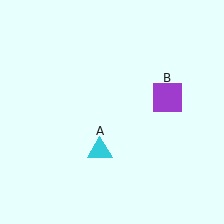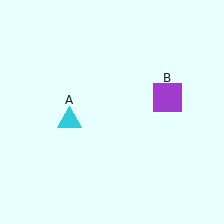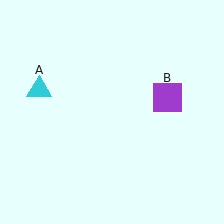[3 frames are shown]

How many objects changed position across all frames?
1 object changed position: cyan triangle (object A).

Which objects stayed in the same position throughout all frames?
Purple square (object B) remained stationary.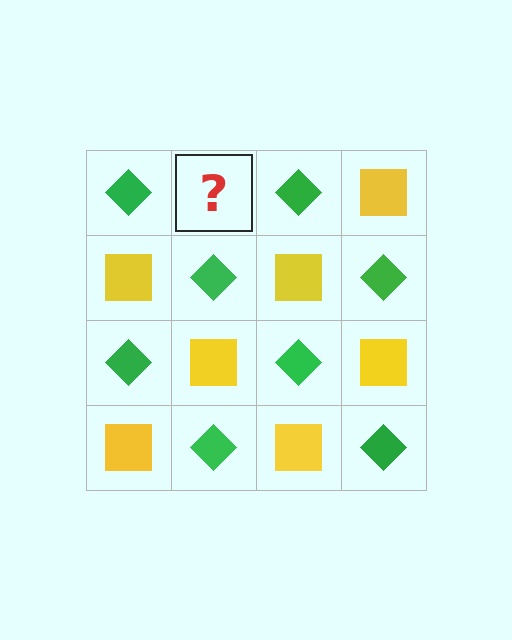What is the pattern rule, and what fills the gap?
The rule is that it alternates green diamond and yellow square in a checkerboard pattern. The gap should be filled with a yellow square.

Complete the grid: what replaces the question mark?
The question mark should be replaced with a yellow square.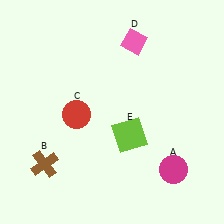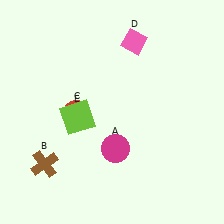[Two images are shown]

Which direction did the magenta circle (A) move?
The magenta circle (A) moved left.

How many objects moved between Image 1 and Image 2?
2 objects moved between the two images.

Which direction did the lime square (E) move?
The lime square (E) moved left.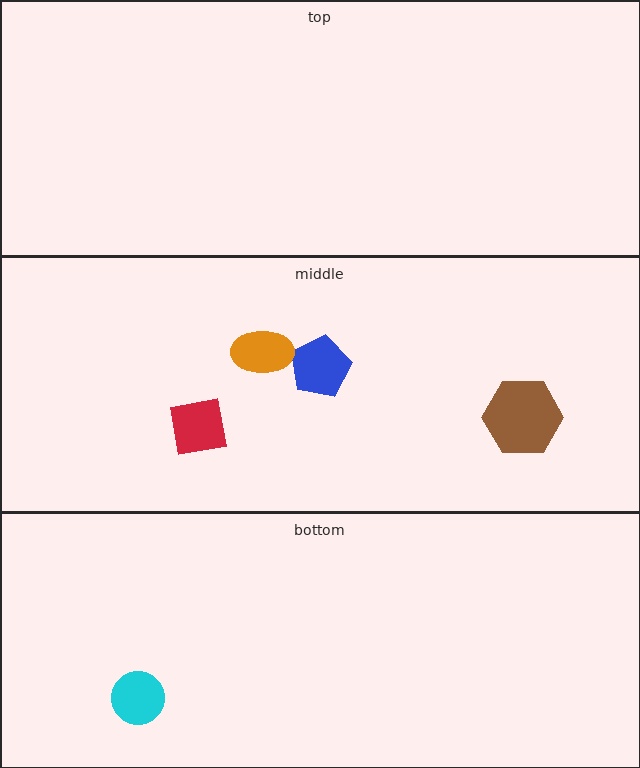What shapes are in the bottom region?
The cyan circle.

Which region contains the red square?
The middle region.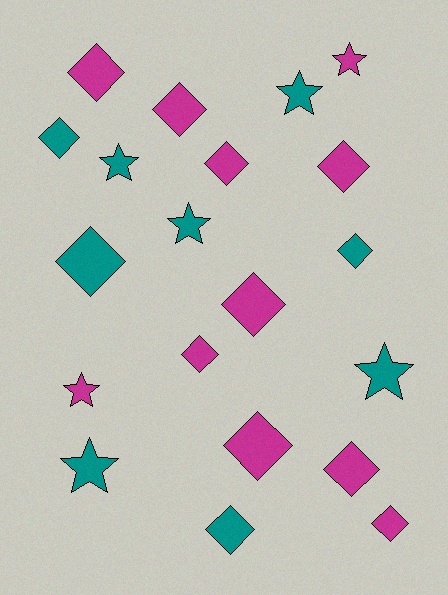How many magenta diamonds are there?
There are 9 magenta diamonds.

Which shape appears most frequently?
Diamond, with 13 objects.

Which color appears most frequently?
Magenta, with 11 objects.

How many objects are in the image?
There are 20 objects.